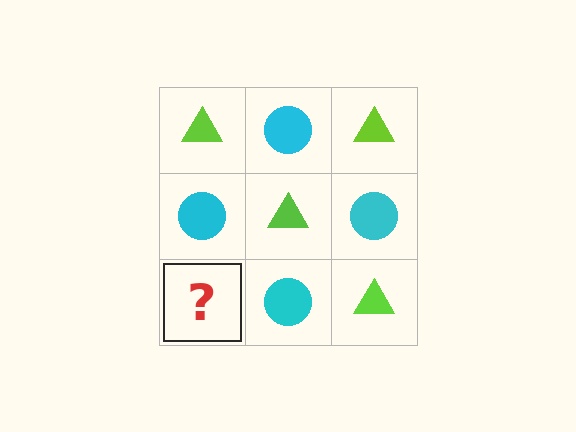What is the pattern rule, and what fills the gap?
The rule is that it alternates lime triangle and cyan circle in a checkerboard pattern. The gap should be filled with a lime triangle.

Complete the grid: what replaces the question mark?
The question mark should be replaced with a lime triangle.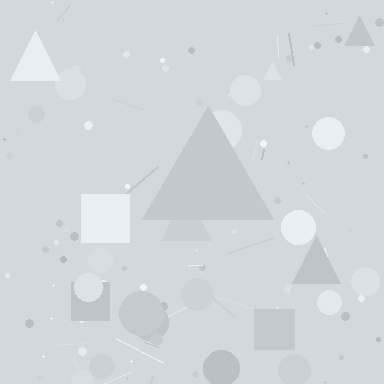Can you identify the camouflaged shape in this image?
The camouflaged shape is a triangle.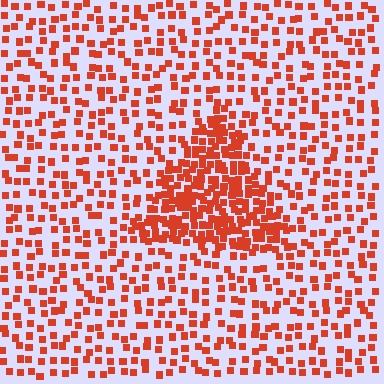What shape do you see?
I see a triangle.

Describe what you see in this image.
The image contains small red elements arranged at two different densities. A triangle-shaped region is visible where the elements are more densely packed than the surrounding area.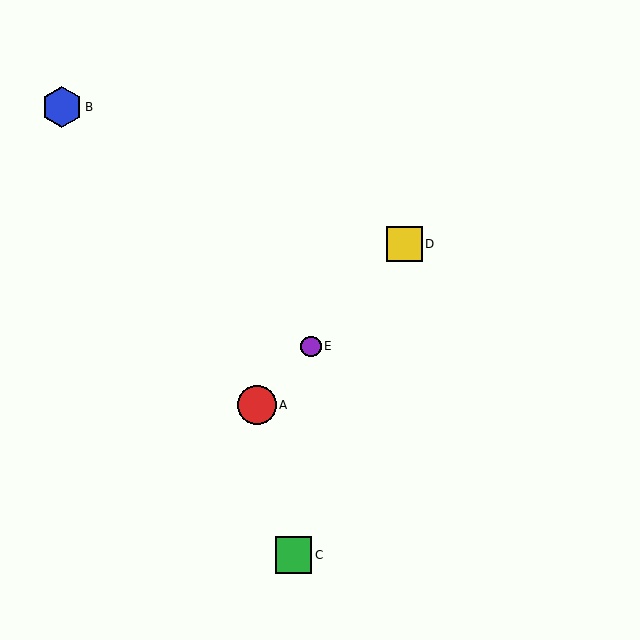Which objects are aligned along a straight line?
Objects A, D, E are aligned along a straight line.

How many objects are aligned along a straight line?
3 objects (A, D, E) are aligned along a straight line.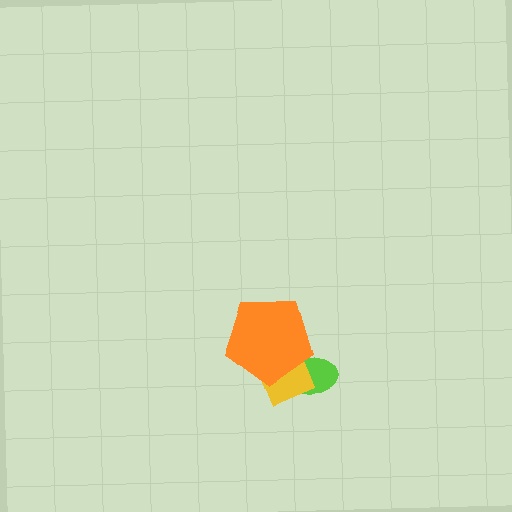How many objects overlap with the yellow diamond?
2 objects overlap with the yellow diamond.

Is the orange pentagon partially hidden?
No, no other shape covers it.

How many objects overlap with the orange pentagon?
2 objects overlap with the orange pentagon.